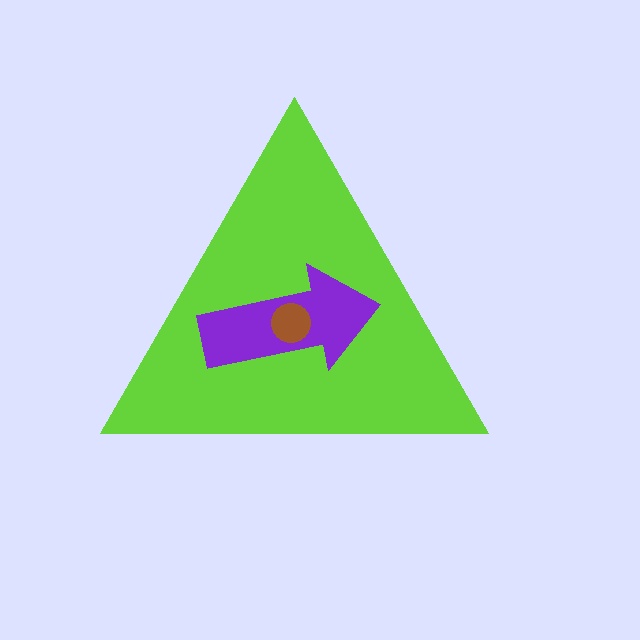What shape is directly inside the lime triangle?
The purple arrow.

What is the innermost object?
The brown circle.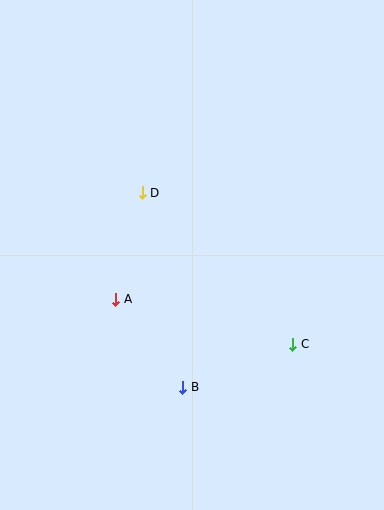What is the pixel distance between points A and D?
The distance between A and D is 110 pixels.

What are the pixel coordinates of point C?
Point C is at (293, 344).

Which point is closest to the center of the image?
Point D at (142, 193) is closest to the center.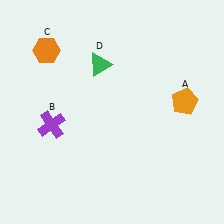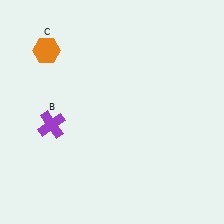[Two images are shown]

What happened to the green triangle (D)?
The green triangle (D) was removed in Image 2. It was in the top-left area of Image 1.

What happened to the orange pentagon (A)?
The orange pentagon (A) was removed in Image 2. It was in the top-right area of Image 1.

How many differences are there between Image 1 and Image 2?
There are 2 differences between the two images.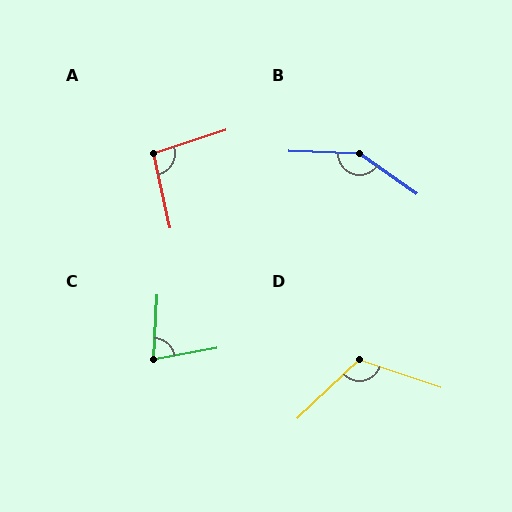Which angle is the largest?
B, at approximately 147 degrees.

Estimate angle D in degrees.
Approximately 117 degrees.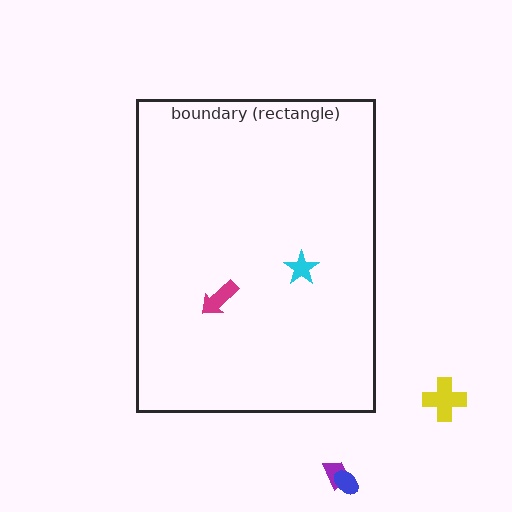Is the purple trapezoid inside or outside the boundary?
Outside.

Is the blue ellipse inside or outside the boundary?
Outside.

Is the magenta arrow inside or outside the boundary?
Inside.